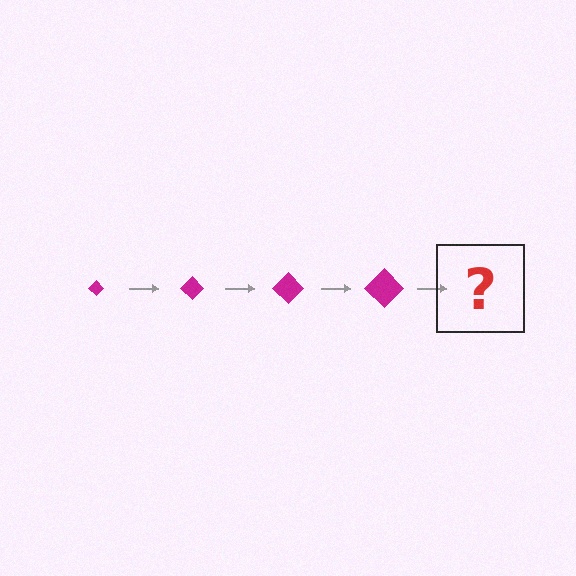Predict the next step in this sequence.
The next step is a magenta diamond, larger than the previous one.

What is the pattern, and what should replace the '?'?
The pattern is that the diamond gets progressively larger each step. The '?' should be a magenta diamond, larger than the previous one.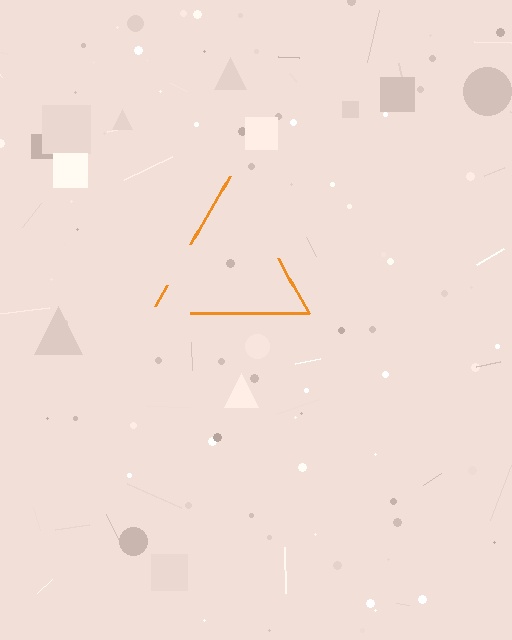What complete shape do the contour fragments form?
The contour fragments form a triangle.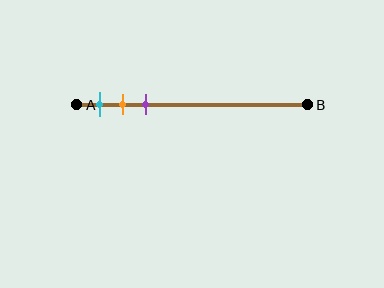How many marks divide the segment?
There are 3 marks dividing the segment.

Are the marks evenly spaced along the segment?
Yes, the marks are approximately evenly spaced.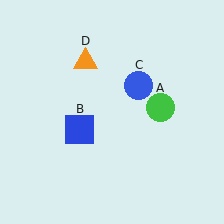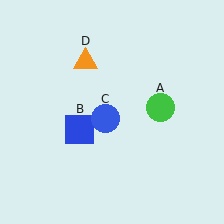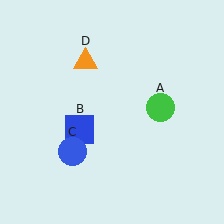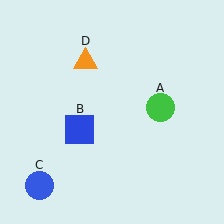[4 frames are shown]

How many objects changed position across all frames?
1 object changed position: blue circle (object C).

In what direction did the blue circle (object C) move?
The blue circle (object C) moved down and to the left.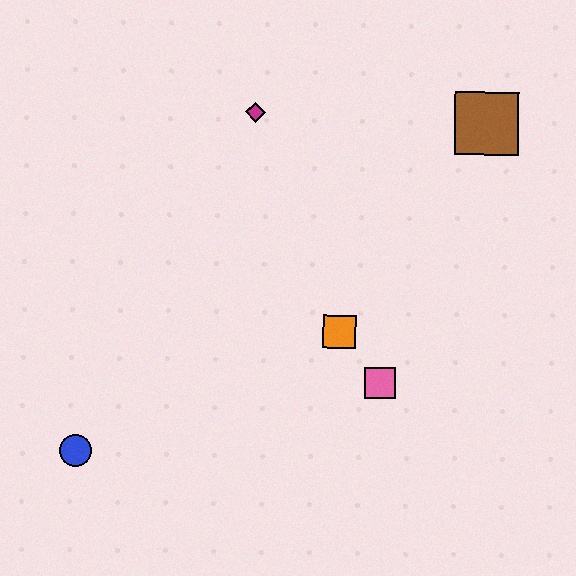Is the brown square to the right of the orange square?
Yes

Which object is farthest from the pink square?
The blue circle is farthest from the pink square.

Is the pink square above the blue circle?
Yes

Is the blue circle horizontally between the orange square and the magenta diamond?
No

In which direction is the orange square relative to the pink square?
The orange square is above the pink square.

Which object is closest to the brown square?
The magenta diamond is closest to the brown square.